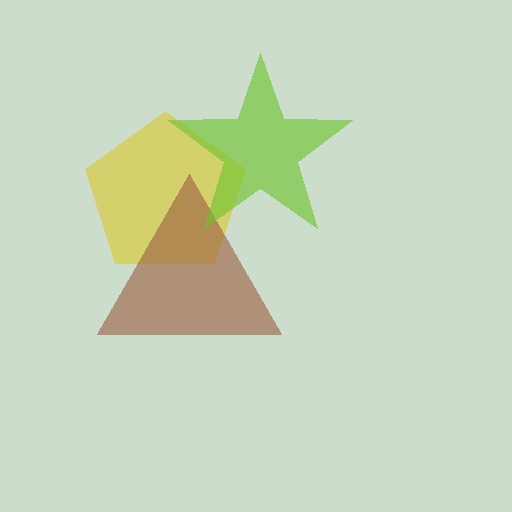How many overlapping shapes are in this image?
There are 3 overlapping shapes in the image.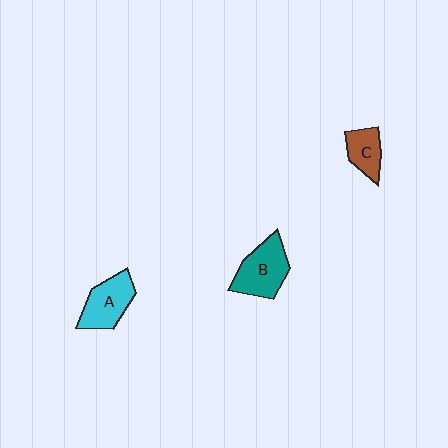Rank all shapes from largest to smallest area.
From largest to smallest: B (teal), A (cyan), C (brown).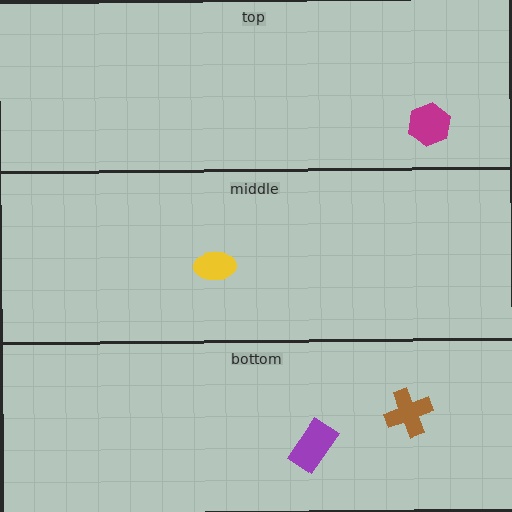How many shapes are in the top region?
1.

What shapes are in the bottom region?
The purple rectangle, the brown cross.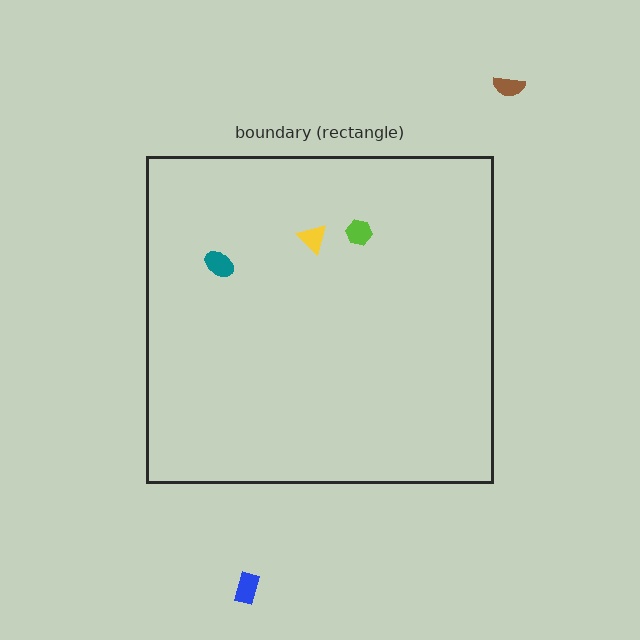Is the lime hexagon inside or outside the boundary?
Inside.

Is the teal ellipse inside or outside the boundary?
Inside.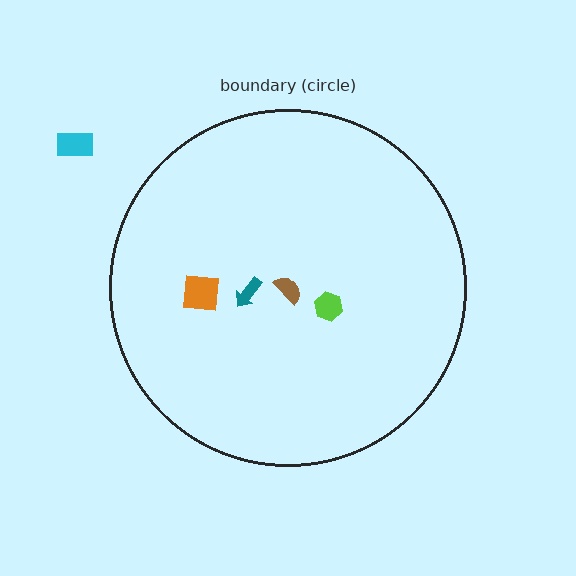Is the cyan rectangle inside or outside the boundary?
Outside.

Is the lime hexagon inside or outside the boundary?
Inside.